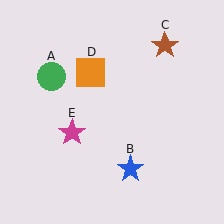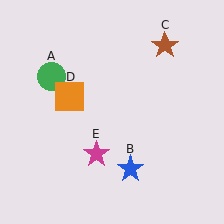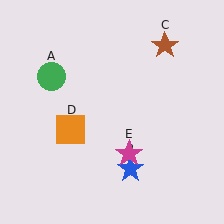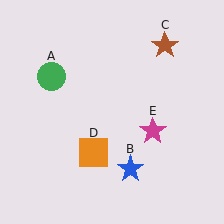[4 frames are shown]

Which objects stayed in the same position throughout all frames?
Green circle (object A) and blue star (object B) and brown star (object C) remained stationary.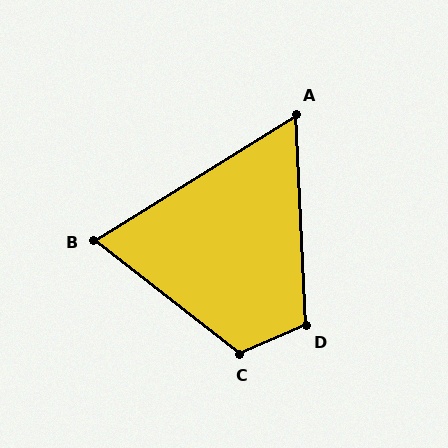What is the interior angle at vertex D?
Approximately 110 degrees (obtuse).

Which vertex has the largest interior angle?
C, at approximately 119 degrees.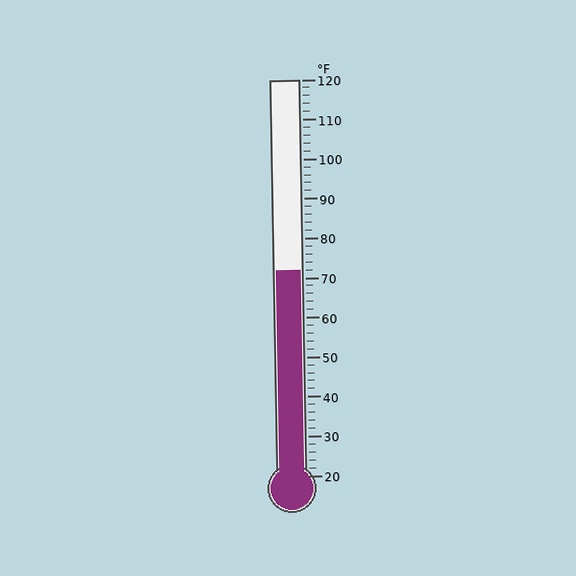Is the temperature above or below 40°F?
The temperature is above 40°F.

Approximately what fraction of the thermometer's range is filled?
The thermometer is filled to approximately 50% of its range.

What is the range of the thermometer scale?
The thermometer scale ranges from 20°F to 120°F.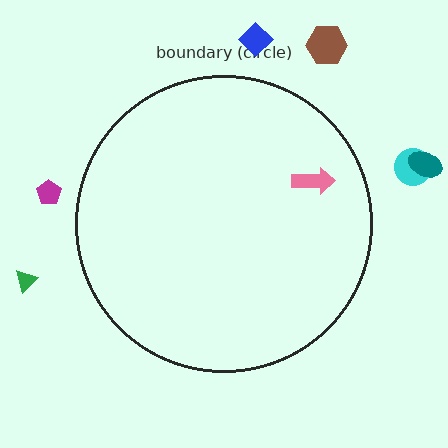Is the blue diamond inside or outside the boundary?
Outside.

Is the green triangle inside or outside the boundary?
Outside.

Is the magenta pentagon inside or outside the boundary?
Outside.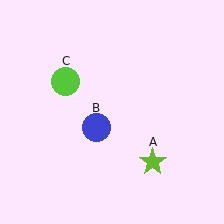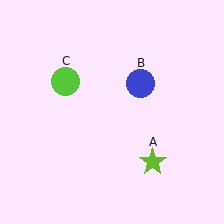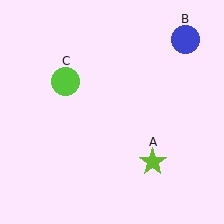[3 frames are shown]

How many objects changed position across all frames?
1 object changed position: blue circle (object B).